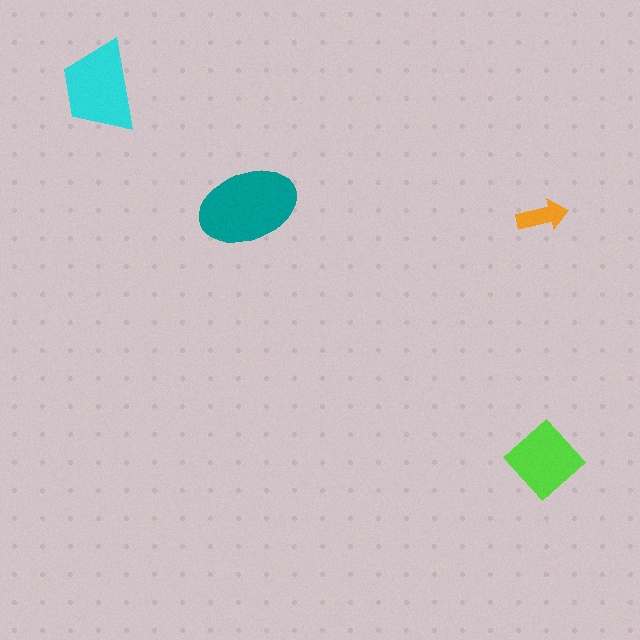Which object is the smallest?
The orange arrow.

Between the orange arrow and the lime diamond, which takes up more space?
The lime diamond.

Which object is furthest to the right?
The lime diamond is rightmost.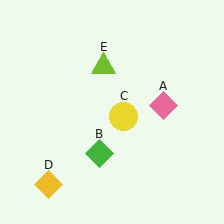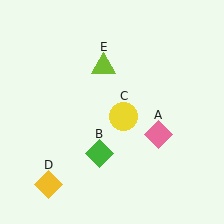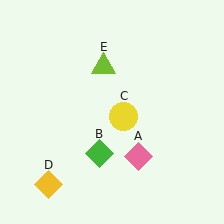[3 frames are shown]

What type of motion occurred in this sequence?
The pink diamond (object A) rotated clockwise around the center of the scene.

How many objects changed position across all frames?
1 object changed position: pink diamond (object A).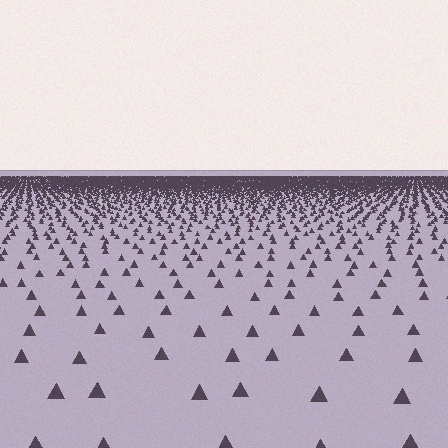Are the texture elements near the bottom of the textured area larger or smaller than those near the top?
Larger. Near the bottom, elements are closer to the viewer and appear at a bigger on-screen size.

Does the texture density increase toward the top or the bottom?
Density increases toward the top.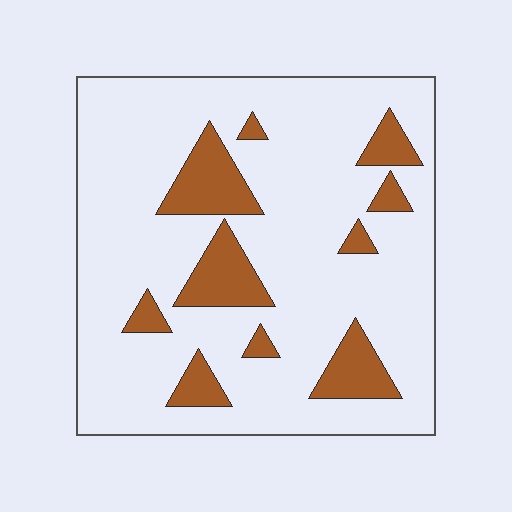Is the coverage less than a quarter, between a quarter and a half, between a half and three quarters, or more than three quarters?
Less than a quarter.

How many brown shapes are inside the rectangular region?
10.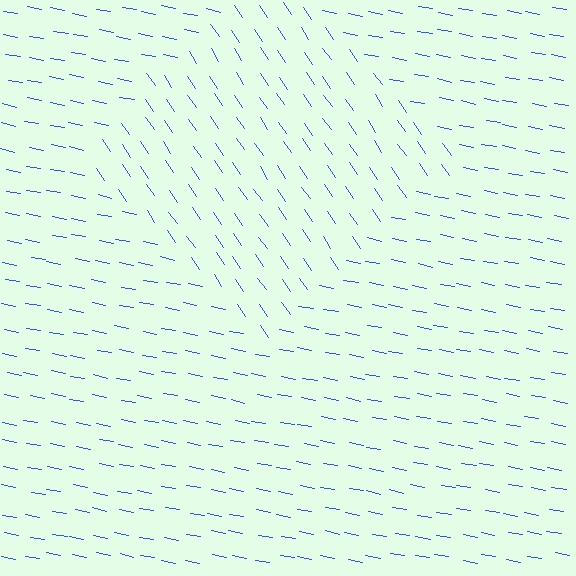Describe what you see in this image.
The image is filled with small blue line segments. A diamond region in the image has lines oriented differently from the surrounding lines, creating a visible texture boundary.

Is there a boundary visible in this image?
Yes, there is a texture boundary formed by a change in line orientation.